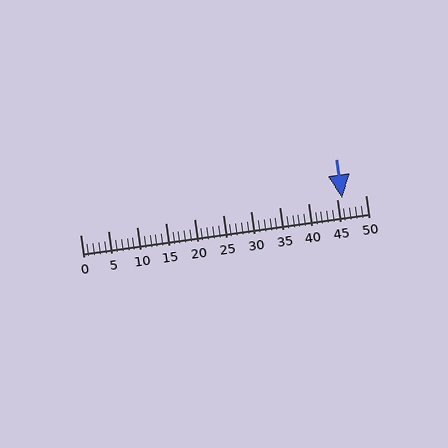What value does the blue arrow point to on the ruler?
The blue arrow points to approximately 46.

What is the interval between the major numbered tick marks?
The major tick marks are spaced 5 units apart.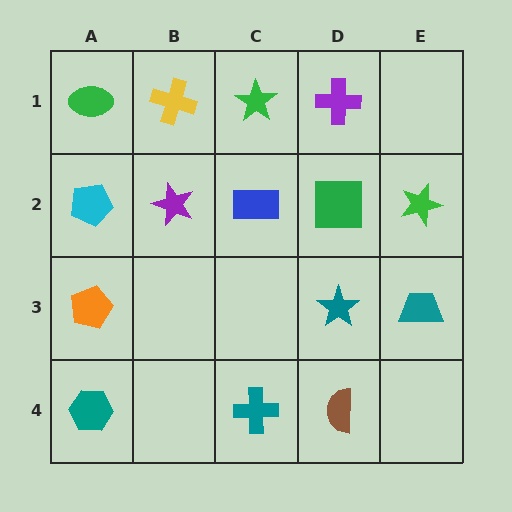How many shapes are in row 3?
3 shapes.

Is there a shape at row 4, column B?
No, that cell is empty.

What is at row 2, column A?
A cyan pentagon.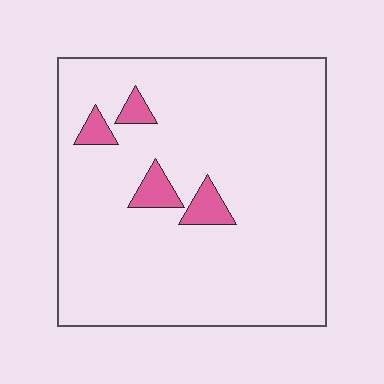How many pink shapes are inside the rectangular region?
4.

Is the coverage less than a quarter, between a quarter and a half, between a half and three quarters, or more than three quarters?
Less than a quarter.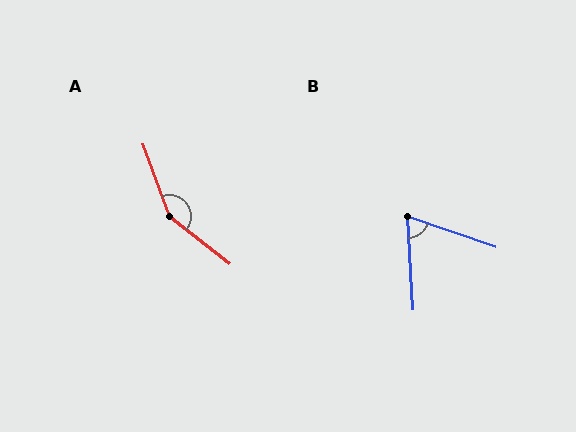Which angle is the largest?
A, at approximately 148 degrees.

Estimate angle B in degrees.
Approximately 67 degrees.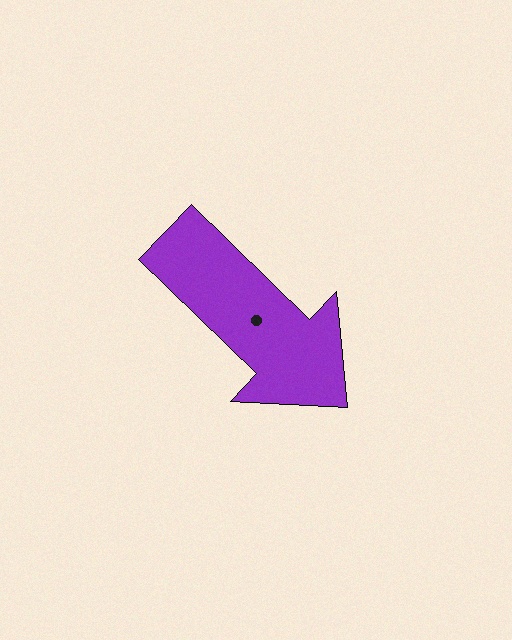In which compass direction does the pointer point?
Southeast.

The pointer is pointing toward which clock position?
Roughly 4 o'clock.